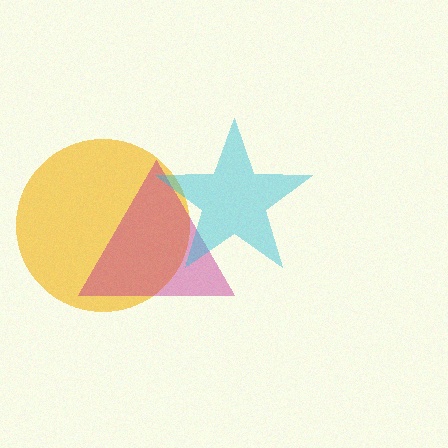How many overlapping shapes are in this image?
There are 3 overlapping shapes in the image.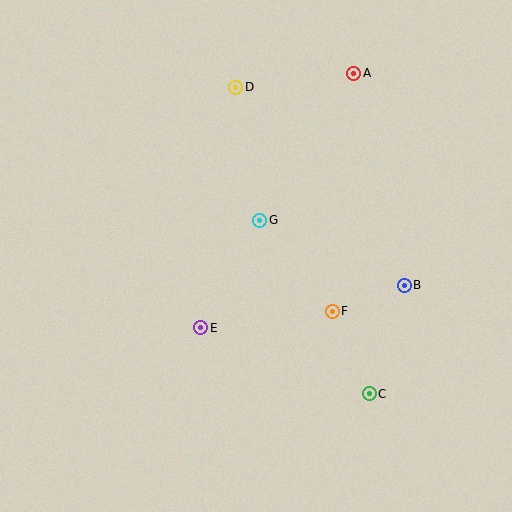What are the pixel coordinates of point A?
Point A is at (354, 73).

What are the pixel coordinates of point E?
Point E is at (201, 328).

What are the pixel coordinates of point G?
Point G is at (260, 220).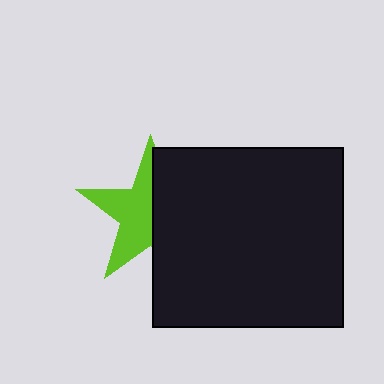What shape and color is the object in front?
The object in front is a black rectangle.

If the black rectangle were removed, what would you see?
You would see the complete lime star.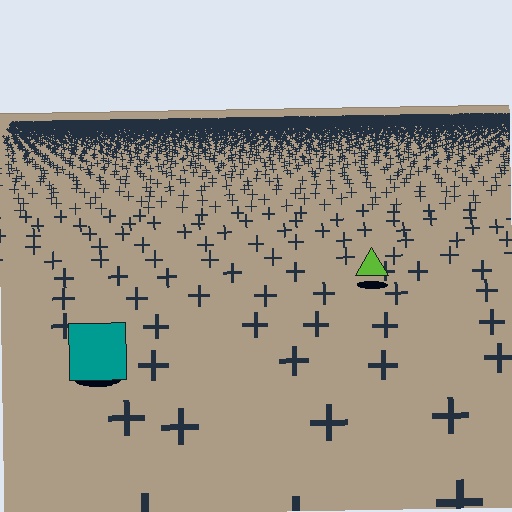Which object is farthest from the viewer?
The lime triangle is farthest from the viewer. It appears smaller and the ground texture around it is denser.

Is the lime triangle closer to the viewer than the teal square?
No. The teal square is closer — you can tell from the texture gradient: the ground texture is coarser near it.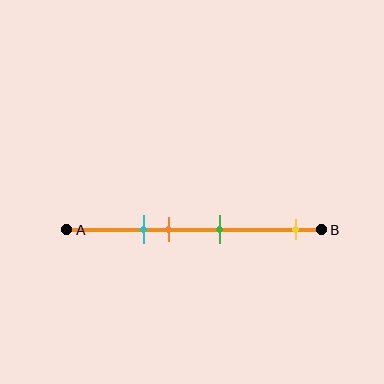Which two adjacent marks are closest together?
The cyan and orange marks are the closest adjacent pair.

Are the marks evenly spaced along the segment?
No, the marks are not evenly spaced.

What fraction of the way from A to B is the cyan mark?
The cyan mark is approximately 30% (0.3) of the way from A to B.